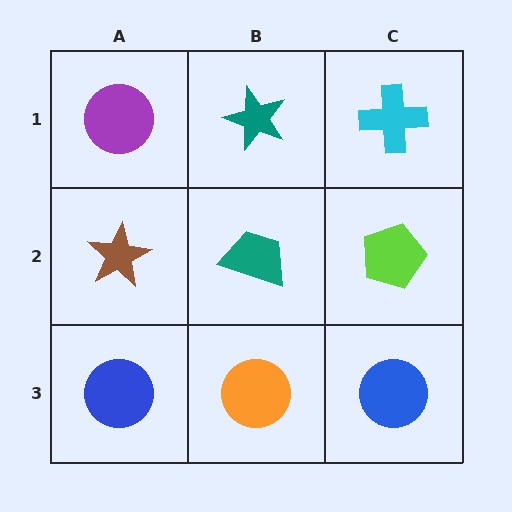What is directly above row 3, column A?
A brown star.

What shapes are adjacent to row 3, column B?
A teal trapezoid (row 2, column B), a blue circle (row 3, column A), a blue circle (row 3, column C).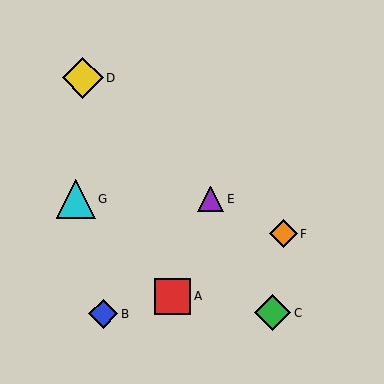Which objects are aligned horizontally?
Objects E, G are aligned horizontally.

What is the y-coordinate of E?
Object E is at y≈199.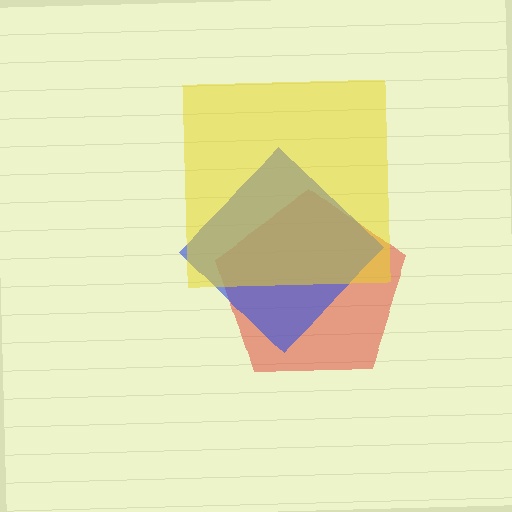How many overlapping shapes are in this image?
There are 3 overlapping shapes in the image.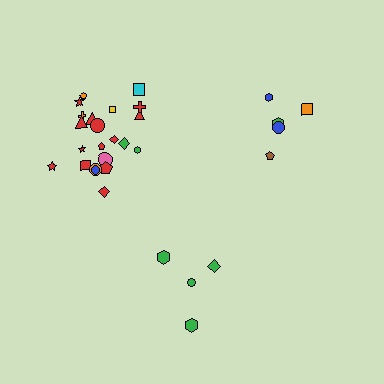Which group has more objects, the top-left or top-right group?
The top-left group.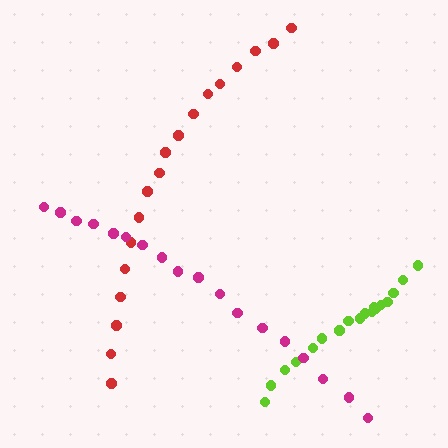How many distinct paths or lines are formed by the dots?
There are 3 distinct paths.